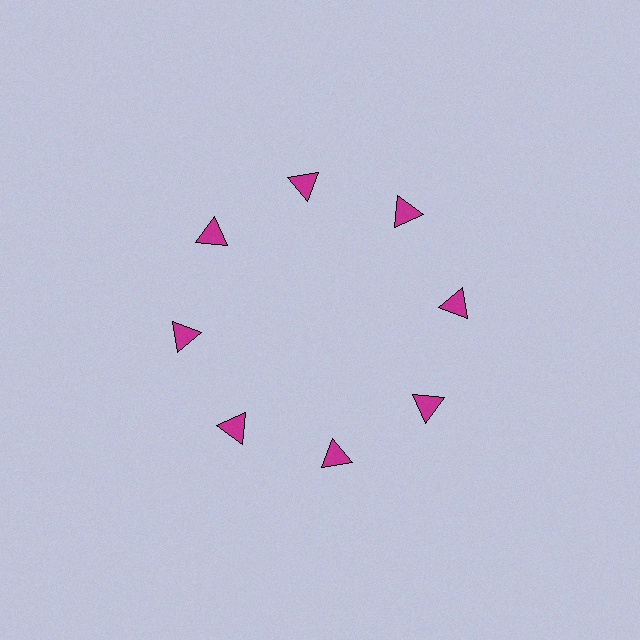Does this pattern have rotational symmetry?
Yes, this pattern has 8-fold rotational symmetry. It looks the same after rotating 45 degrees around the center.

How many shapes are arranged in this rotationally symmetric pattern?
There are 8 shapes, arranged in 8 groups of 1.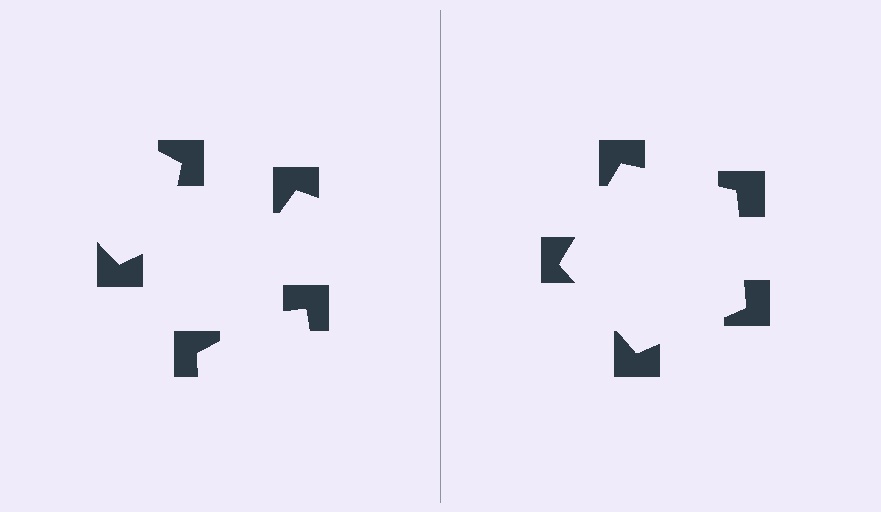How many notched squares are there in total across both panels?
10 — 5 on each side.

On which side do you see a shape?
An illusory pentagon appears on the right side. On the left side the wedge cuts are rotated, so no coherent shape forms.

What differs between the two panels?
The notched squares are positioned identically on both sides; only the wedge orientations differ. On the right they align to a pentagon; on the left they are misaligned.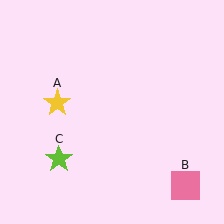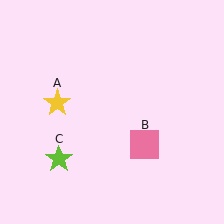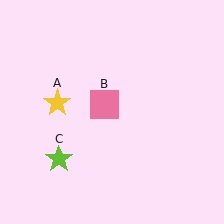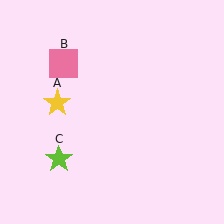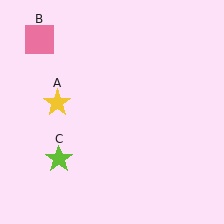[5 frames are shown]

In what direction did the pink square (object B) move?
The pink square (object B) moved up and to the left.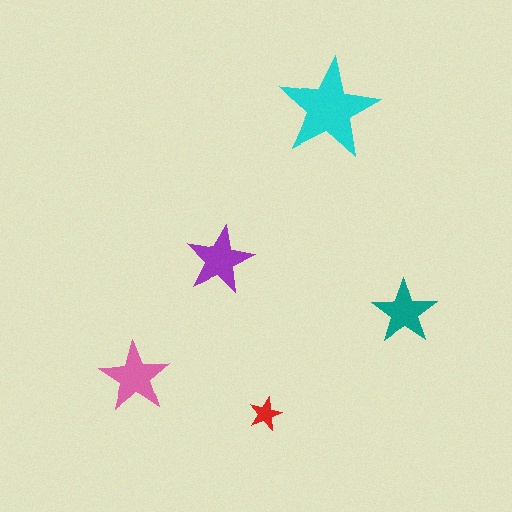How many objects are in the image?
There are 5 objects in the image.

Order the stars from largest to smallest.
the cyan one, the pink one, the purple one, the teal one, the red one.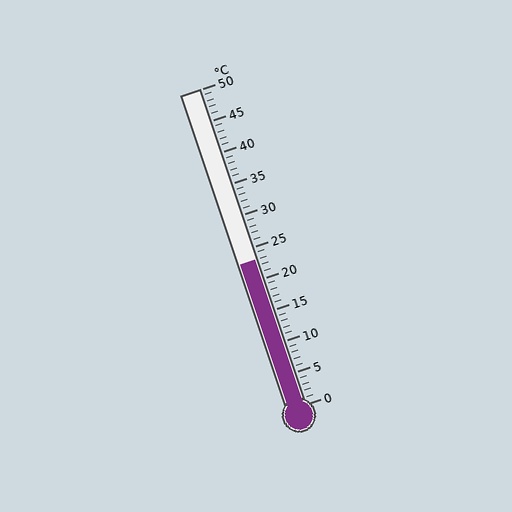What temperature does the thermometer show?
The thermometer shows approximately 23°C.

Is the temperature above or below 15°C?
The temperature is above 15°C.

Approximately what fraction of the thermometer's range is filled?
The thermometer is filled to approximately 45% of its range.